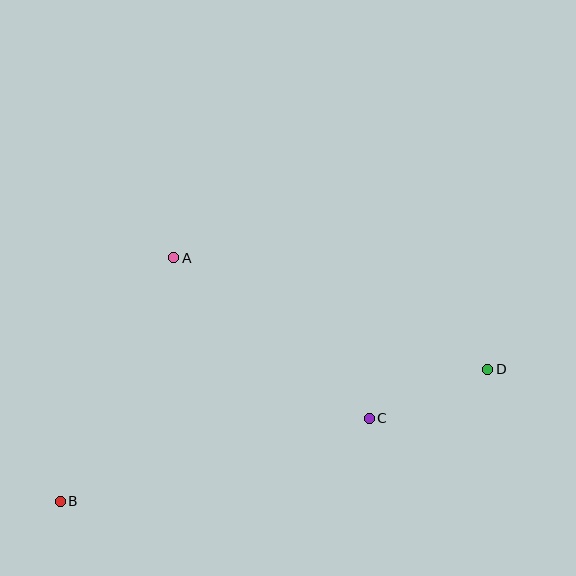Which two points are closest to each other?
Points C and D are closest to each other.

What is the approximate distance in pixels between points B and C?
The distance between B and C is approximately 320 pixels.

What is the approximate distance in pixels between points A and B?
The distance between A and B is approximately 269 pixels.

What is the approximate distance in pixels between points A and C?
The distance between A and C is approximately 253 pixels.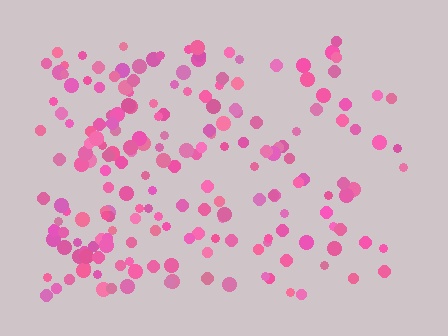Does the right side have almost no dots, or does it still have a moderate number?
Still a moderate number, just noticeably fewer than the left.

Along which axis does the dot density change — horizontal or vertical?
Horizontal.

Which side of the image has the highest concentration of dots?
The left.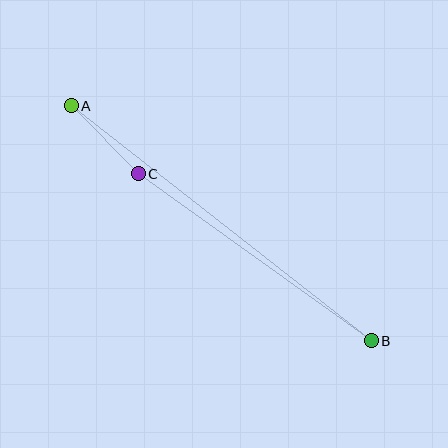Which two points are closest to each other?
Points A and C are closest to each other.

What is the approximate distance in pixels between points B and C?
The distance between B and C is approximately 287 pixels.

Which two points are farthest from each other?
Points A and B are farthest from each other.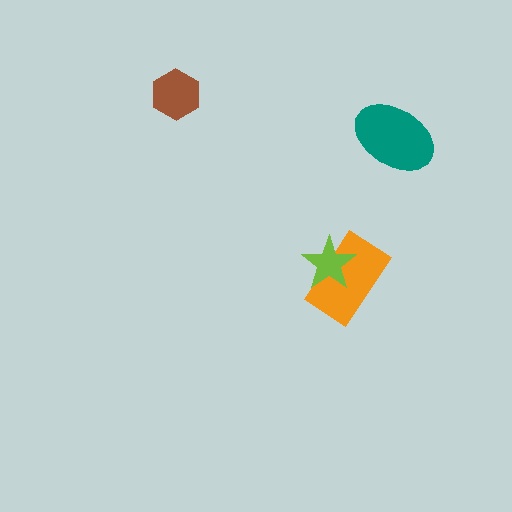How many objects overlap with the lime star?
1 object overlaps with the lime star.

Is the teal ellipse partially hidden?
No, no other shape covers it.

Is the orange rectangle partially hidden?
Yes, it is partially covered by another shape.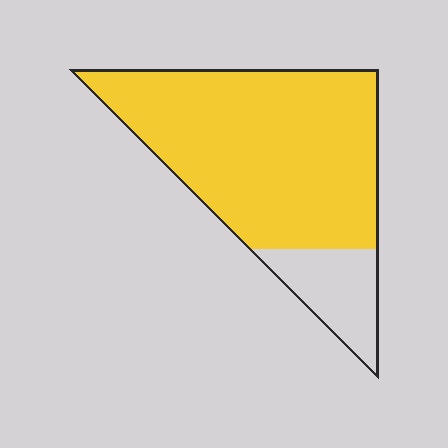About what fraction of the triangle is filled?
About five sixths (5/6).